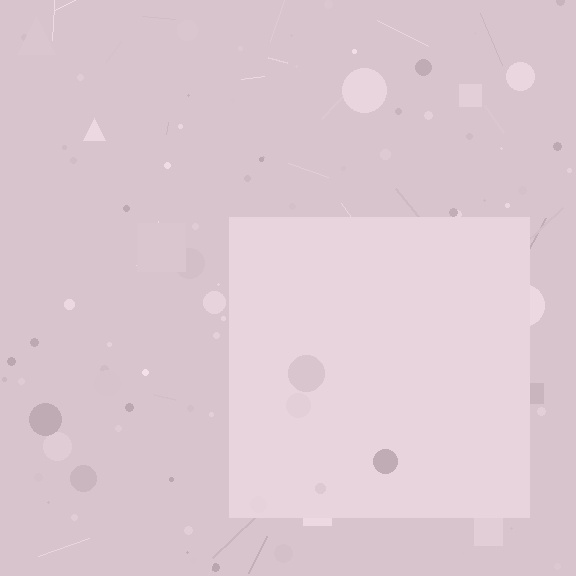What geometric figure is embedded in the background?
A square is embedded in the background.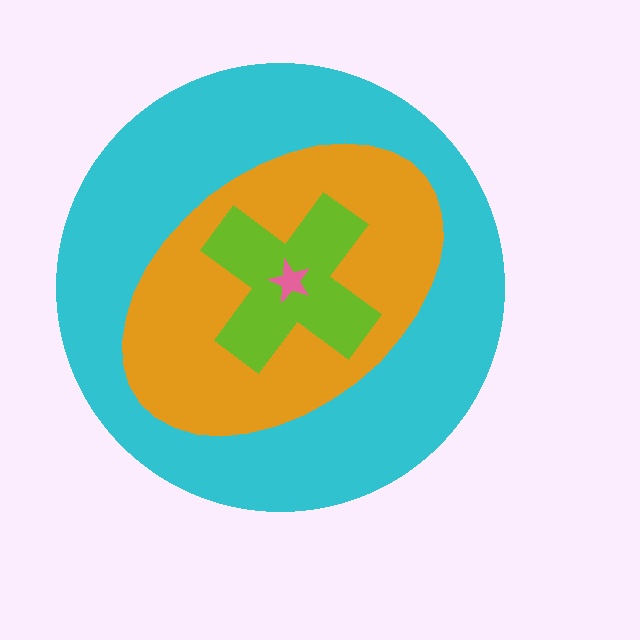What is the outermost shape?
The cyan circle.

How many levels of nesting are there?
4.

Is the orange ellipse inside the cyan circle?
Yes.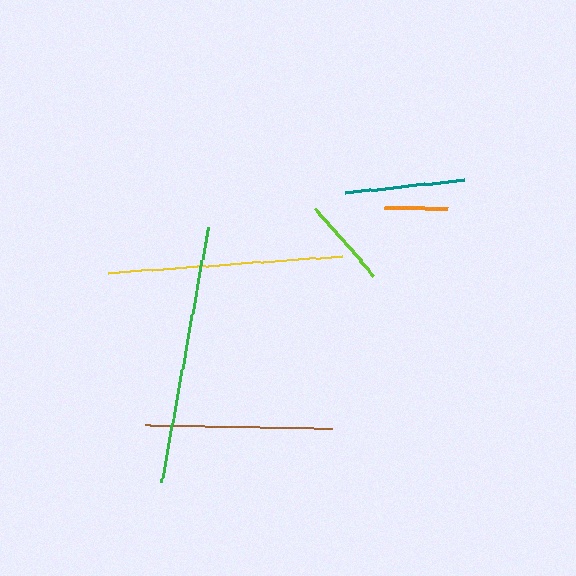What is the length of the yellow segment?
The yellow segment is approximately 234 pixels long.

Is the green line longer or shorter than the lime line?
The green line is longer than the lime line.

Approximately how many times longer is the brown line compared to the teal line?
The brown line is approximately 1.6 times the length of the teal line.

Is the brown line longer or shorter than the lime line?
The brown line is longer than the lime line.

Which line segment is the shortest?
The orange line is the shortest at approximately 64 pixels.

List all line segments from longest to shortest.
From longest to shortest: green, yellow, brown, teal, lime, orange.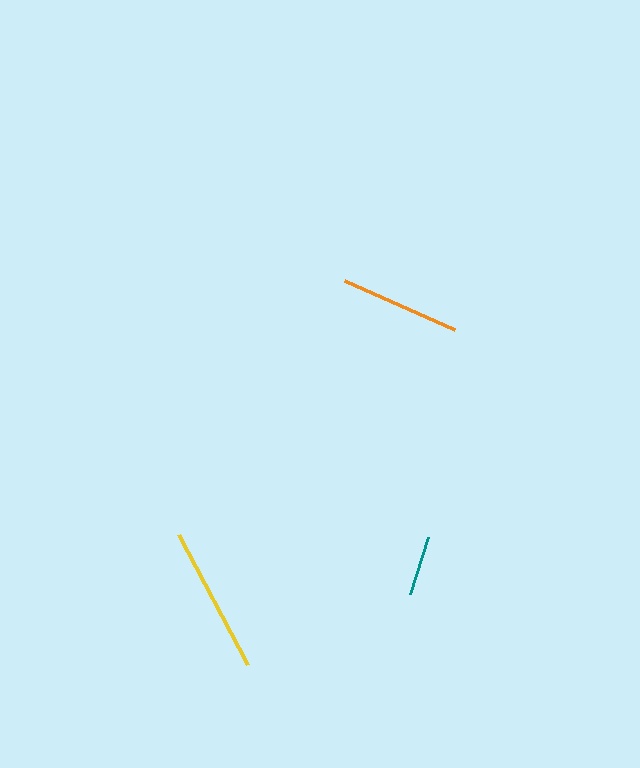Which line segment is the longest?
The yellow line is the longest at approximately 147 pixels.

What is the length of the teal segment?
The teal segment is approximately 60 pixels long.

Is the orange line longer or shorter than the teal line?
The orange line is longer than the teal line.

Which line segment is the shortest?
The teal line is the shortest at approximately 60 pixels.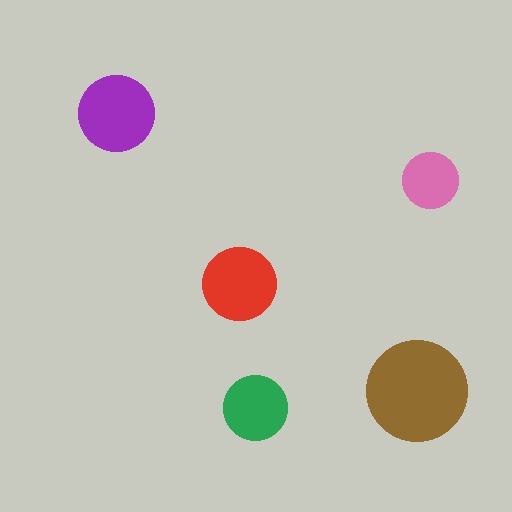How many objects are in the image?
There are 5 objects in the image.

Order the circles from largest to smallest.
the brown one, the purple one, the red one, the green one, the pink one.